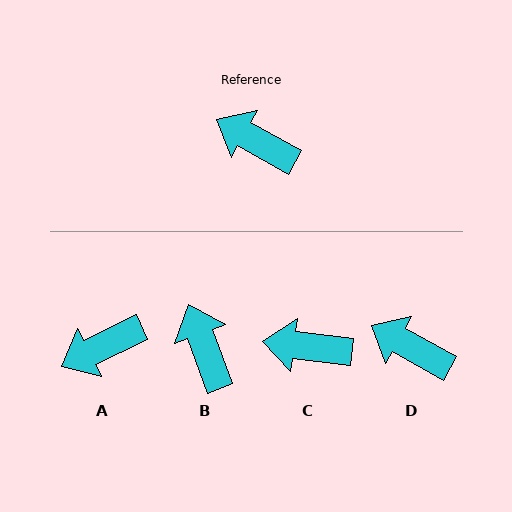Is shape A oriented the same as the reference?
No, it is off by about 55 degrees.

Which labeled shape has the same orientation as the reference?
D.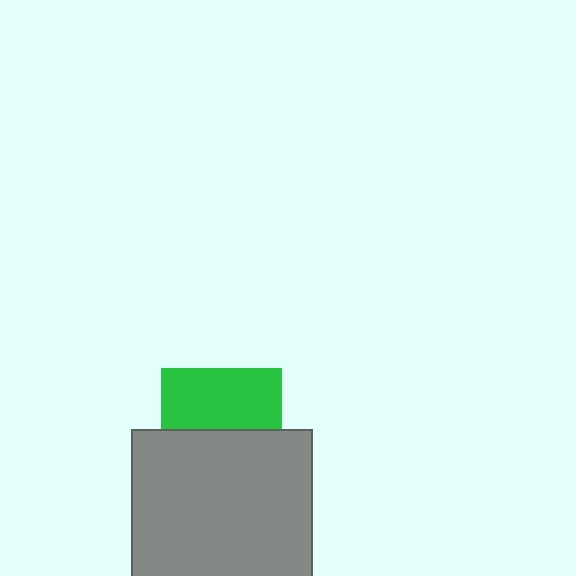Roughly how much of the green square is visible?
About half of it is visible (roughly 51%).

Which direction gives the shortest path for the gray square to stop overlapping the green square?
Moving down gives the shortest separation.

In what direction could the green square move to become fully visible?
The green square could move up. That would shift it out from behind the gray square entirely.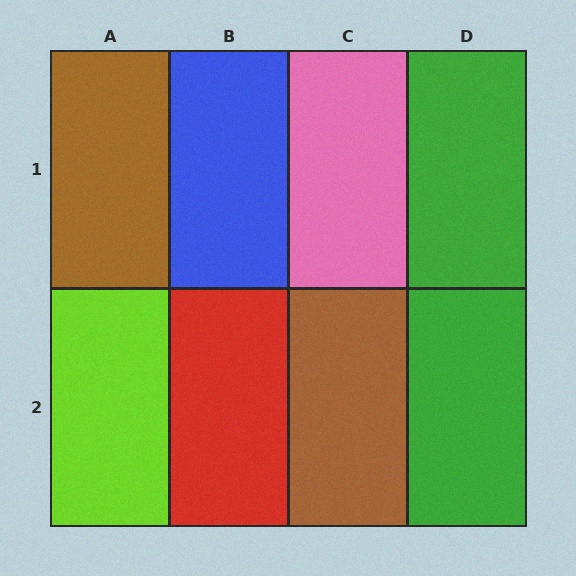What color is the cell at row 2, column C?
Brown.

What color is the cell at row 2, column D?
Green.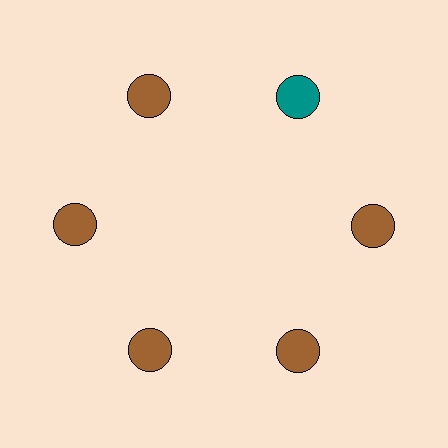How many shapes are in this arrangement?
There are 6 shapes arranged in a ring pattern.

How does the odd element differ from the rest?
It has a different color: teal instead of brown.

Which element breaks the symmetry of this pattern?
The teal circle at roughly the 1 o'clock position breaks the symmetry. All other shapes are brown circles.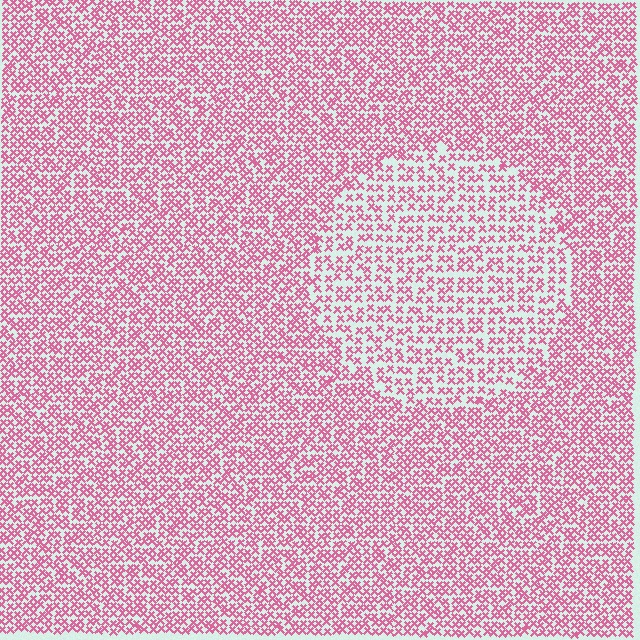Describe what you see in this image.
The image contains small pink elements arranged at two different densities. A circle-shaped region is visible where the elements are less densely packed than the surrounding area.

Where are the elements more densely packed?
The elements are more densely packed outside the circle boundary.